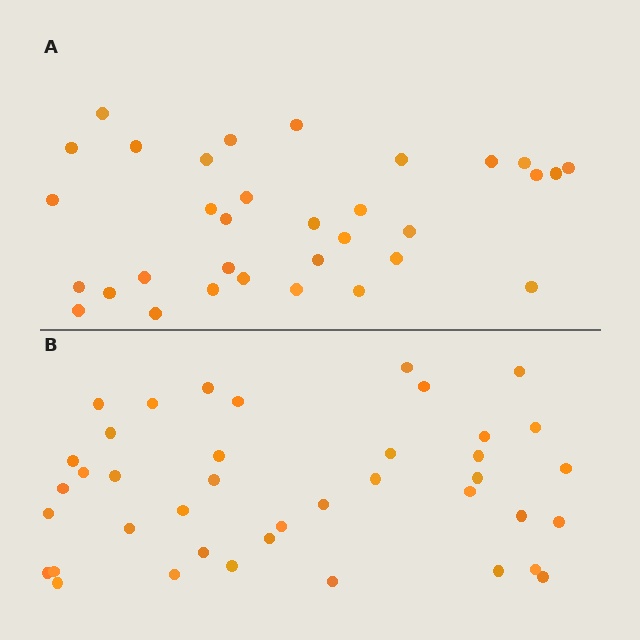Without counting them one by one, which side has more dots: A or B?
Region B (the bottom region) has more dots.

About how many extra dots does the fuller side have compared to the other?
Region B has roughly 8 or so more dots than region A.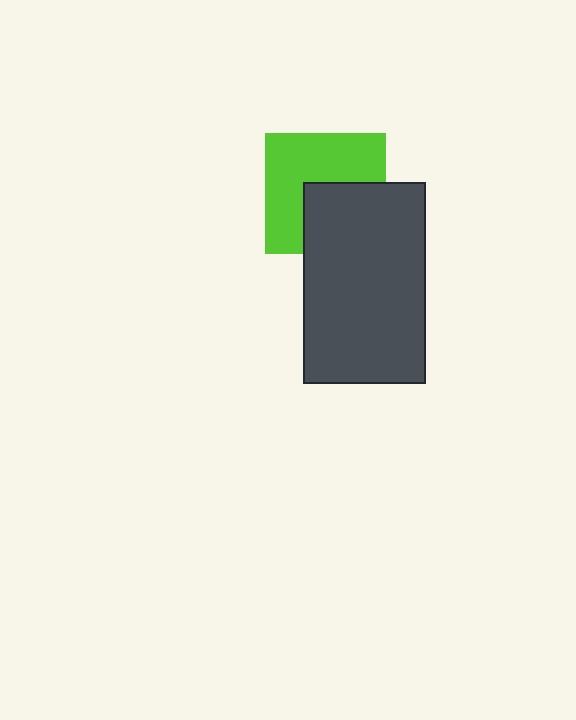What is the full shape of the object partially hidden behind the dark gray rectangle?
The partially hidden object is a lime square.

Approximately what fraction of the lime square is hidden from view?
Roughly 41% of the lime square is hidden behind the dark gray rectangle.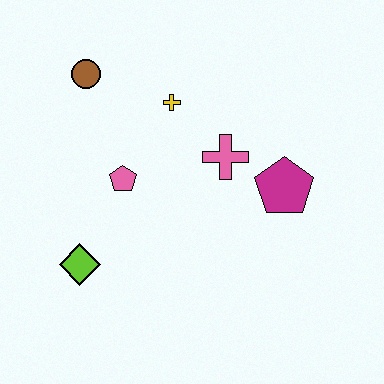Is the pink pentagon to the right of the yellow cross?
No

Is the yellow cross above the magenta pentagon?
Yes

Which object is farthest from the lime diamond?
The magenta pentagon is farthest from the lime diamond.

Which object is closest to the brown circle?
The yellow cross is closest to the brown circle.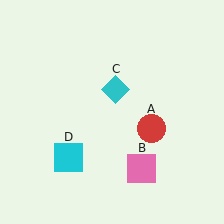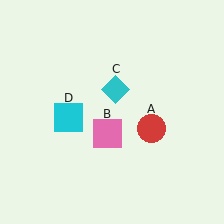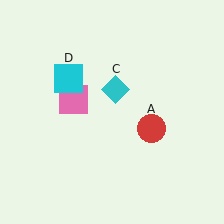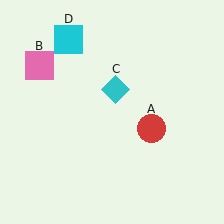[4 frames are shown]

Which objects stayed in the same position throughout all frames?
Red circle (object A) and cyan diamond (object C) remained stationary.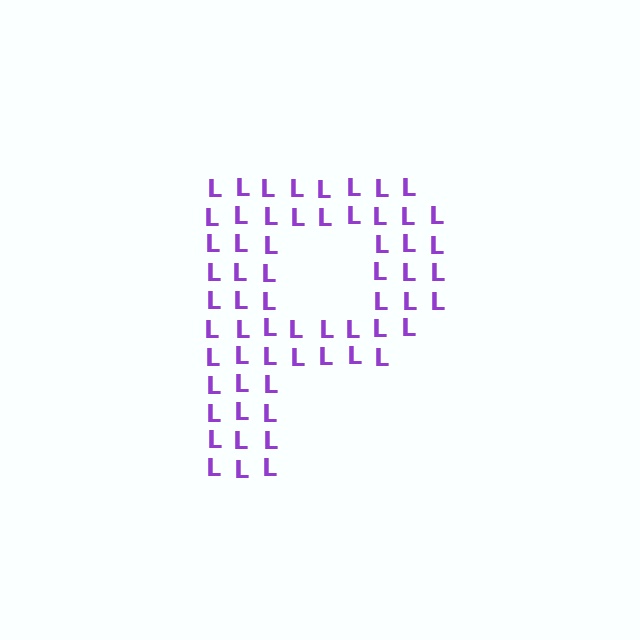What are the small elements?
The small elements are letter L's.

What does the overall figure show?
The overall figure shows the letter P.